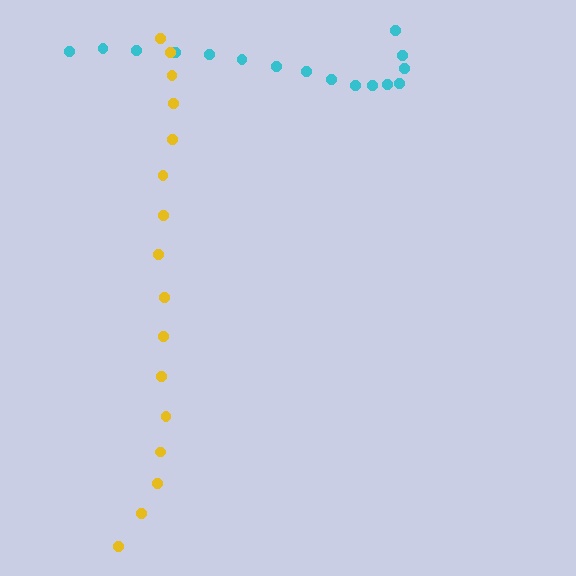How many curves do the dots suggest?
There are 2 distinct paths.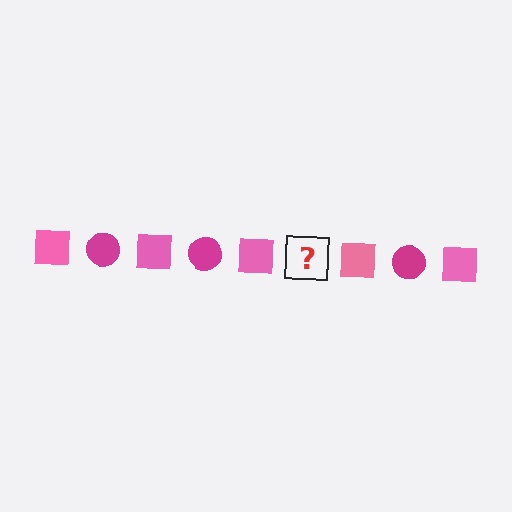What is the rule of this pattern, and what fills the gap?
The rule is that the pattern alternates between pink square and magenta circle. The gap should be filled with a magenta circle.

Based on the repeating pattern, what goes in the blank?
The blank should be a magenta circle.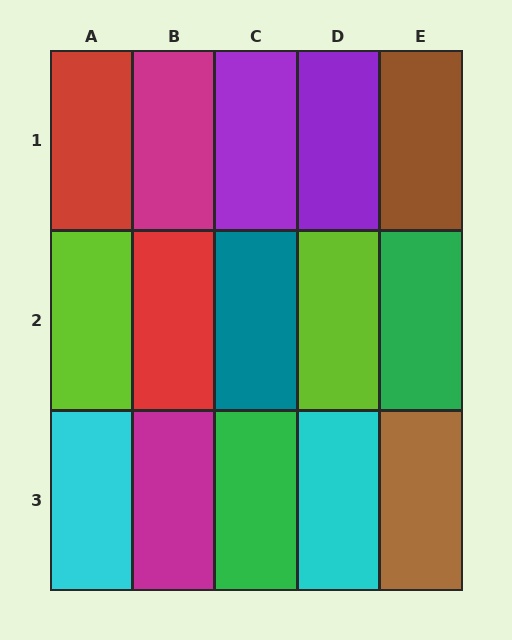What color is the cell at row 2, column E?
Green.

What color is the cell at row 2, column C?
Teal.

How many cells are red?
2 cells are red.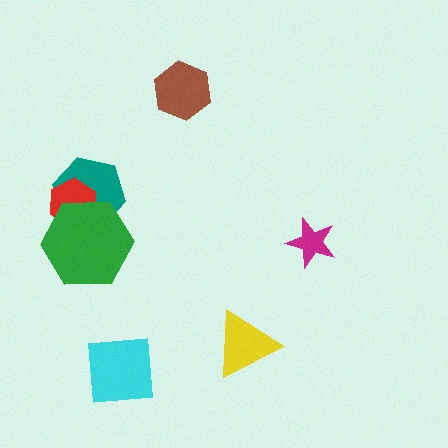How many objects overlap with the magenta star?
0 objects overlap with the magenta star.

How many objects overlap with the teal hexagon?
2 objects overlap with the teal hexagon.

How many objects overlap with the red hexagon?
2 objects overlap with the red hexagon.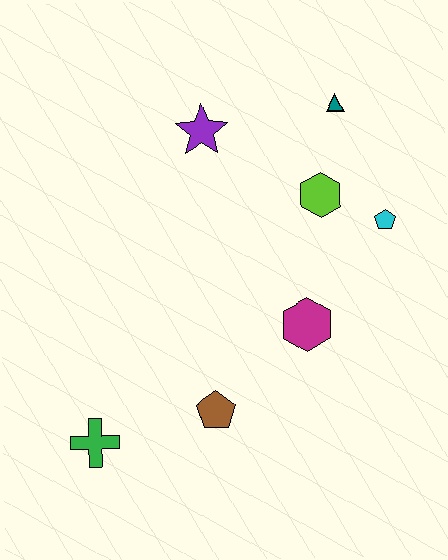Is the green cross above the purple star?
No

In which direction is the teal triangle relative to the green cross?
The teal triangle is above the green cross.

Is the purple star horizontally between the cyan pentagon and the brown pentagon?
No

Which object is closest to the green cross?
The brown pentagon is closest to the green cross.